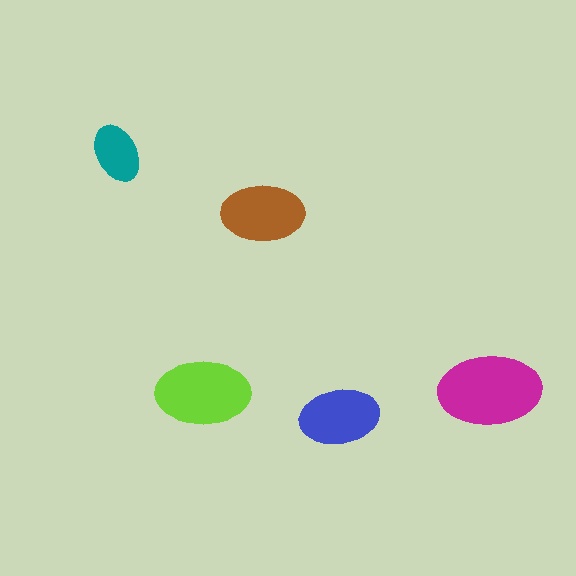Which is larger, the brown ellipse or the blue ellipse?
The brown one.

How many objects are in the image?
There are 5 objects in the image.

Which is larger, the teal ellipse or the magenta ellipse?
The magenta one.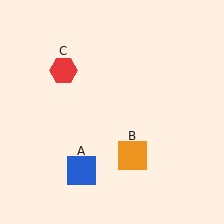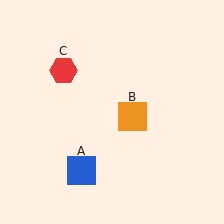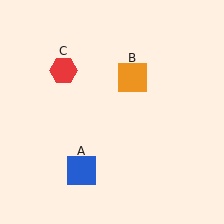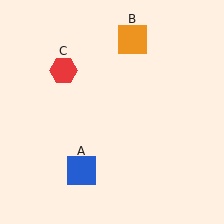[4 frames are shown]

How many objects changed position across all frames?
1 object changed position: orange square (object B).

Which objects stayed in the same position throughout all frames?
Blue square (object A) and red hexagon (object C) remained stationary.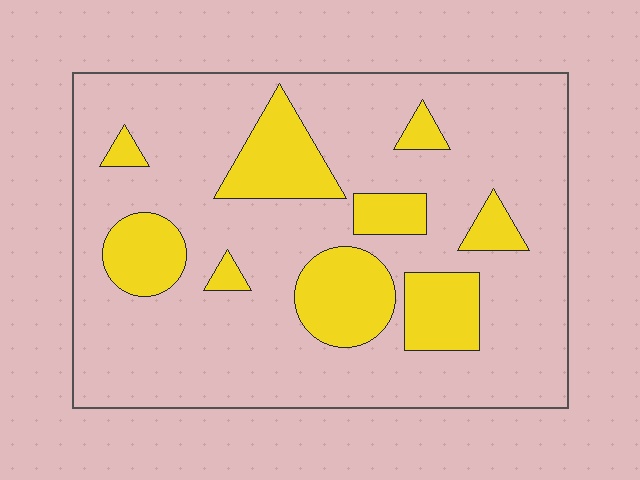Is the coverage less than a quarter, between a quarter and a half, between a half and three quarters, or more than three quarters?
Less than a quarter.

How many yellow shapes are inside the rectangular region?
9.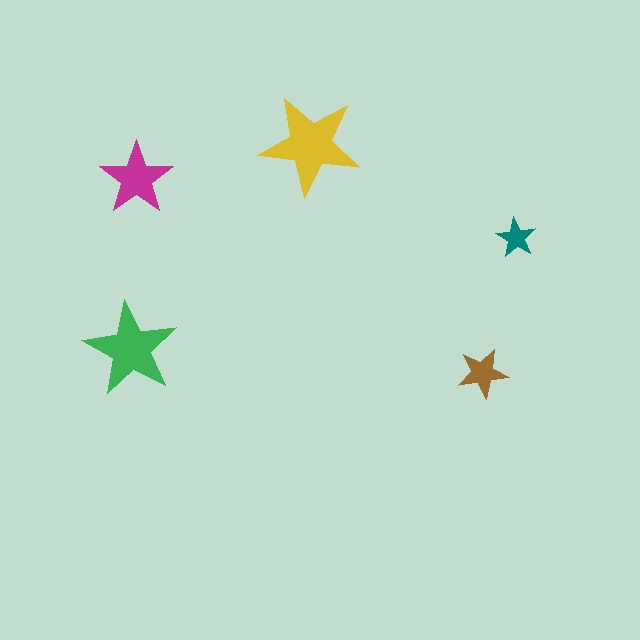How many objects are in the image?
There are 5 objects in the image.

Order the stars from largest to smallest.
the yellow one, the green one, the magenta one, the brown one, the teal one.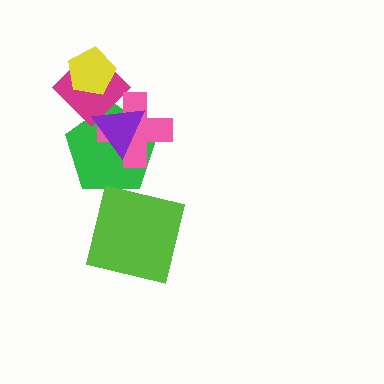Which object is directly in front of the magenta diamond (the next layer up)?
The pink cross is directly in front of the magenta diamond.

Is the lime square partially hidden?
No, no other shape covers it.